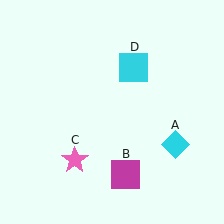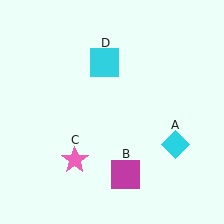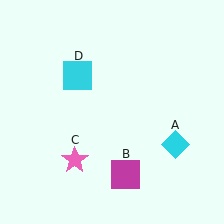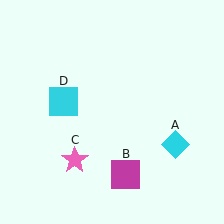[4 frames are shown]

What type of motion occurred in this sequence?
The cyan square (object D) rotated counterclockwise around the center of the scene.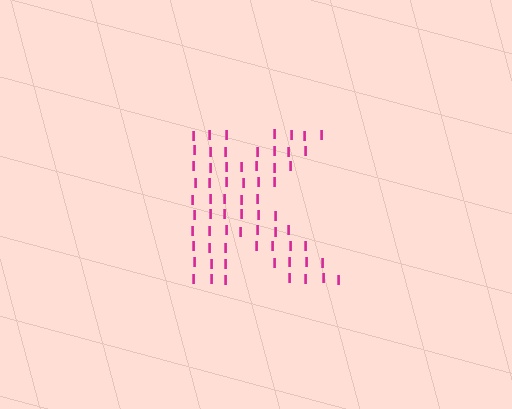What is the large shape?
The large shape is the letter K.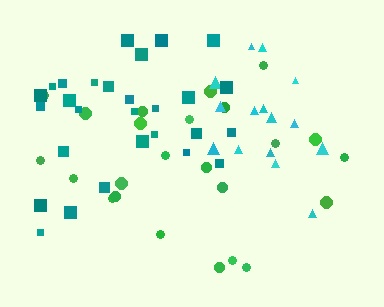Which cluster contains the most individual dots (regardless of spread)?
Teal (28).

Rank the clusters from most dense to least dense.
cyan, teal, green.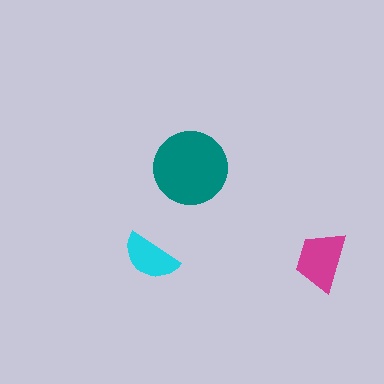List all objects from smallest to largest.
The cyan semicircle, the magenta trapezoid, the teal circle.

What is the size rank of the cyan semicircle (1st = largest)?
3rd.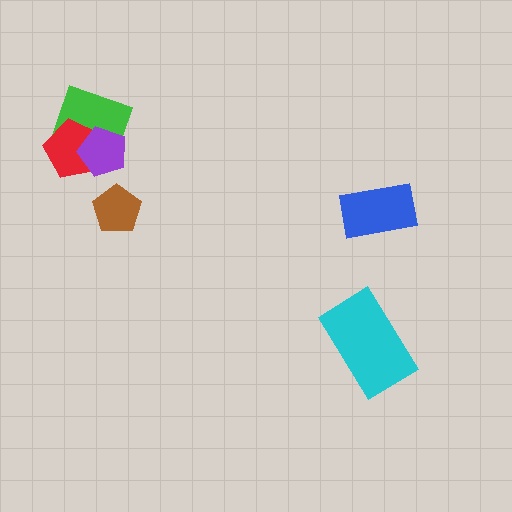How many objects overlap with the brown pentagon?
0 objects overlap with the brown pentagon.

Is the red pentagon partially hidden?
Yes, it is partially covered by another shape.